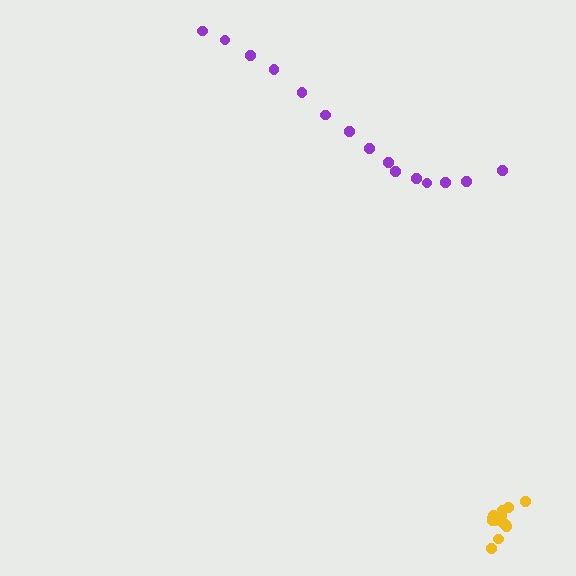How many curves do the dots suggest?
There are 2 distinct paths.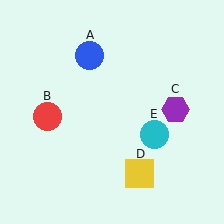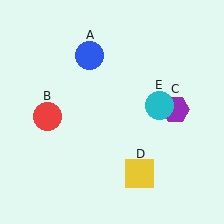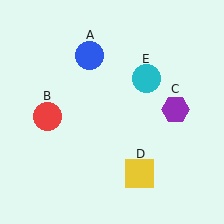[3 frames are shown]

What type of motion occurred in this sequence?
The cyan circle (object E) rotated counterclockwise around the center of the scene.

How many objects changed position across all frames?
1 object changed position: cyan circle (object E).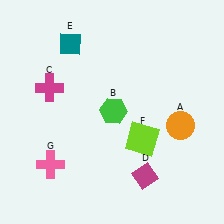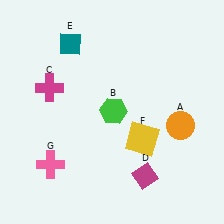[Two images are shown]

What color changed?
The square (F) changed from lime in Image 1 to yellow in Image 2.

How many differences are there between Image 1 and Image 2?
There is 1 difference between the two images.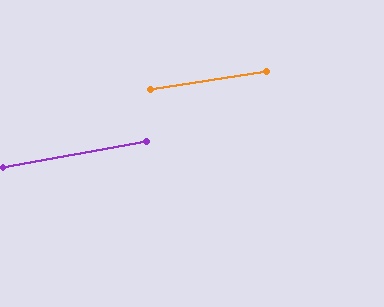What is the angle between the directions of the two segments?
Approximately 2 degrees.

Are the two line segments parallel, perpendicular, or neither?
Parallel — their directions differ by only 1.7°.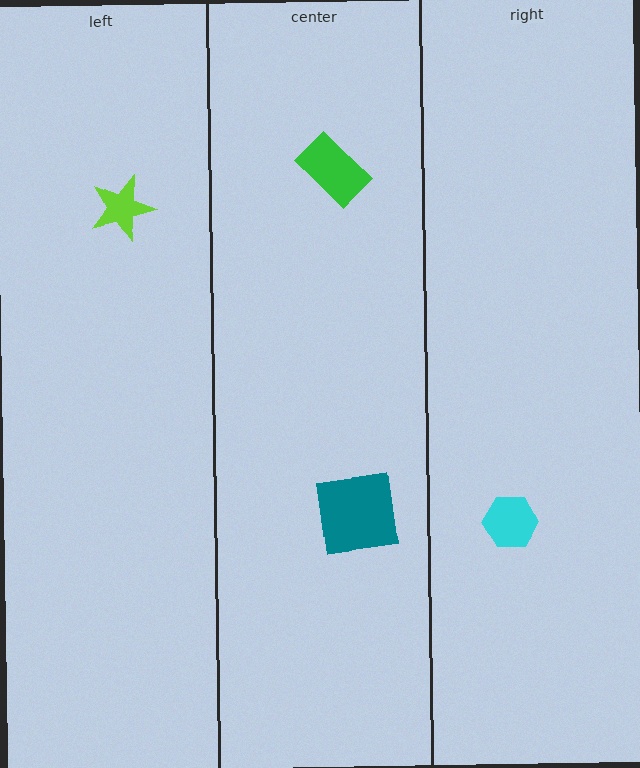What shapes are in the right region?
The cyan hexagon.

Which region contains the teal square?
The center region.